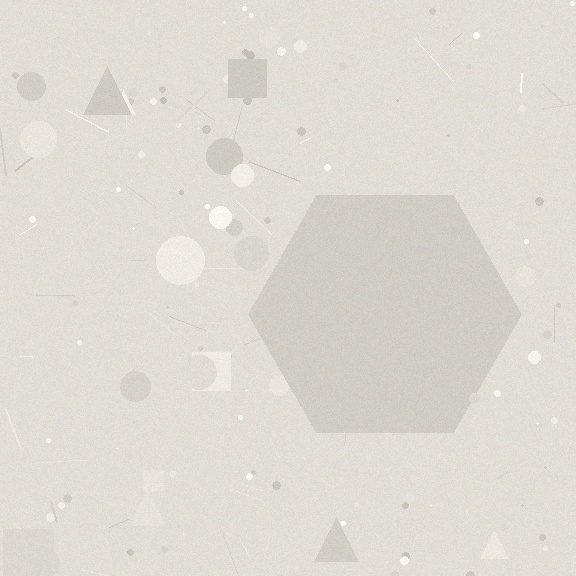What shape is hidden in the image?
A hexagon is hidden in the image.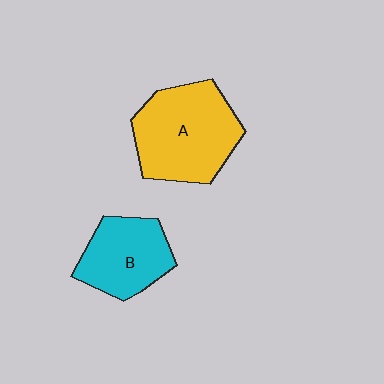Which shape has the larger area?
Shape A (yellow).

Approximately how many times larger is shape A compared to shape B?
Approximately 1.5 times.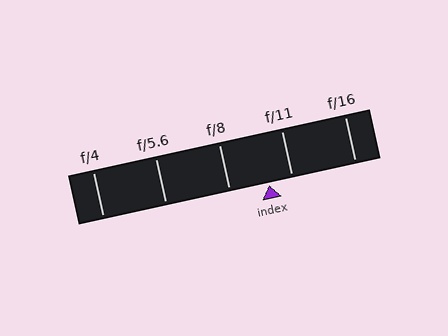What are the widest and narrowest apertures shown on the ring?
The widest aperture shown is f/4 and the narrowest is f/16.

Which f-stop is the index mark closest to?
The index mark is closest to f/11.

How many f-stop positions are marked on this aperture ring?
There are 5 f-stop positions marked.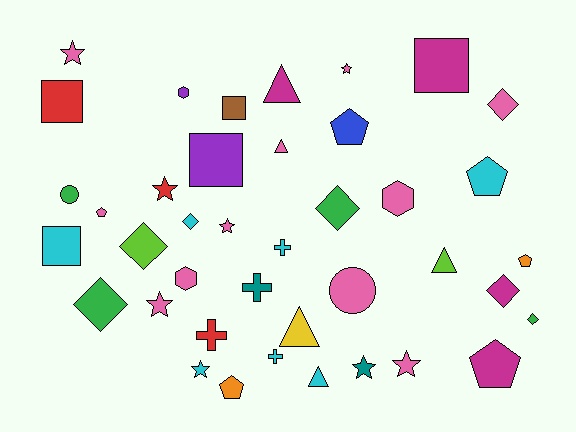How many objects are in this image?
There are 40 objects.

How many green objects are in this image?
There are 4 green objects.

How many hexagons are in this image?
There are 3 hexagons.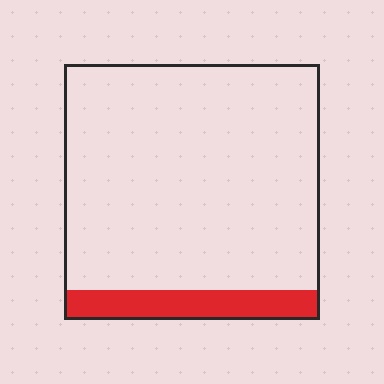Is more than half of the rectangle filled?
No.